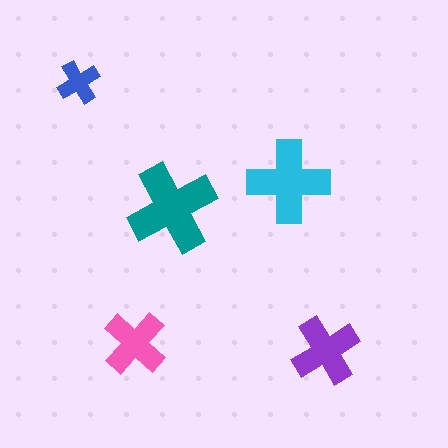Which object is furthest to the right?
The purple cross is rightmost.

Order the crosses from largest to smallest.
the teal one, the cyan one, the purple one, the pink one, the blue one.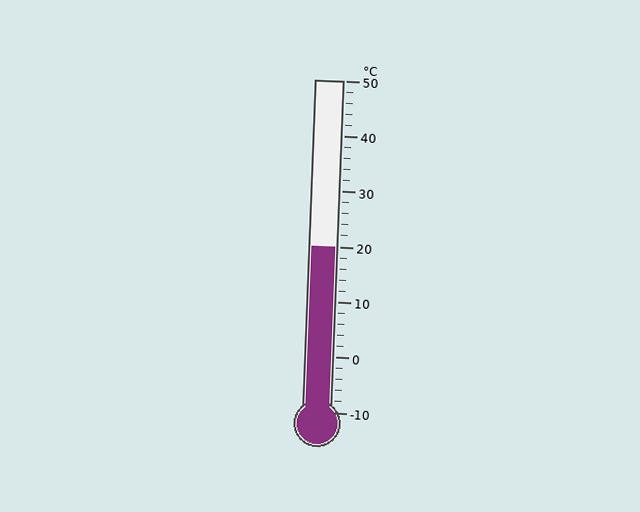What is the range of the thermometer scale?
The thermometer scale ranges from -10°C to 50°C.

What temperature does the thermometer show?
The thermometer shows approximately 20°C.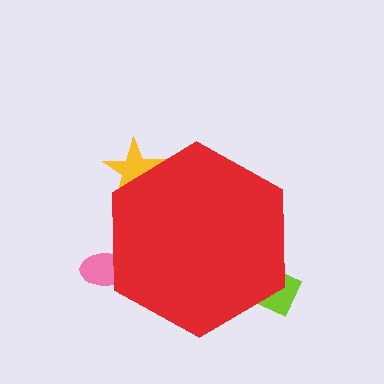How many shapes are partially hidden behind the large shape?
3 shapes are partially hidden.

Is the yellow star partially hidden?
Yes, the yellow star is partially hidden behind the red hexagon.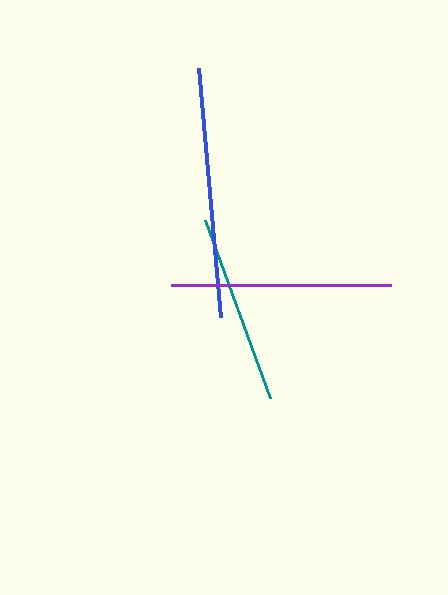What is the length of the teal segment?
The teal segment is approximately 190 pixels long.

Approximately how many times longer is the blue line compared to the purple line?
The blue line is approximately 1.1 times the length of the purple line.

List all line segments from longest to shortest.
From longest to shortest: blue, purple, teal.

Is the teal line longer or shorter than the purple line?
The purple line is longer than the teal line.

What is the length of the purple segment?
The purple segment is approximately 221 pixels long.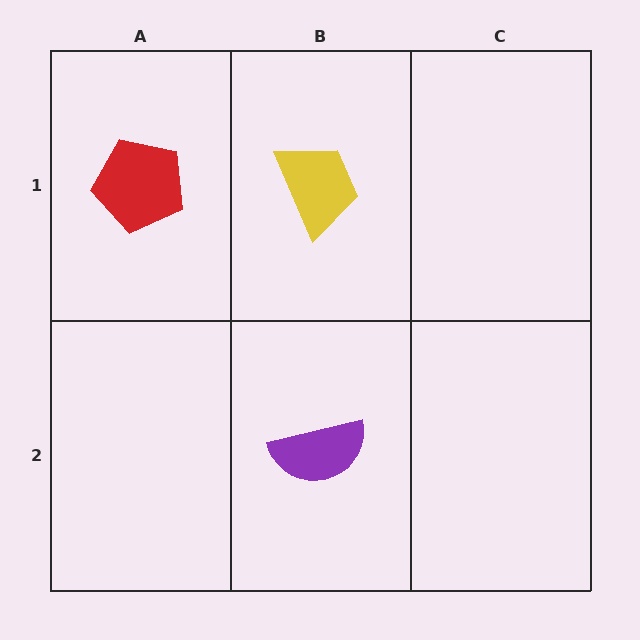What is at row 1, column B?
A yellow trapezoid.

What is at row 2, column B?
A purple semicircle.